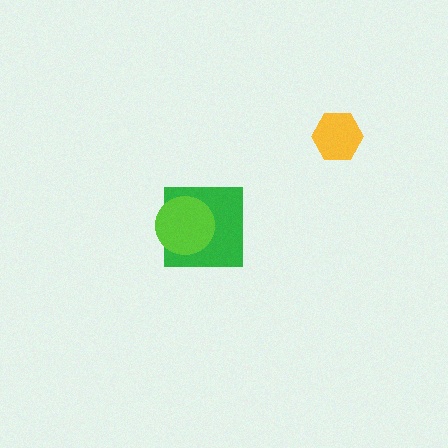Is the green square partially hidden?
Yes, it is partially covered by another shape.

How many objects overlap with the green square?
1 object overlaps with the green square.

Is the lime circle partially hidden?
No, no other shape covers it.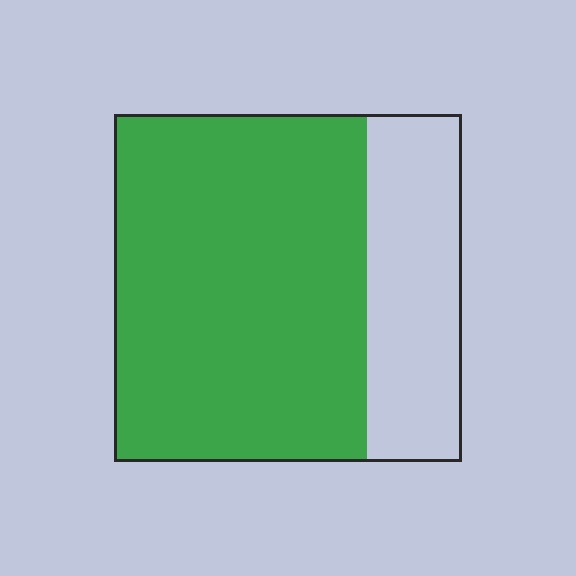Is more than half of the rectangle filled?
Yes.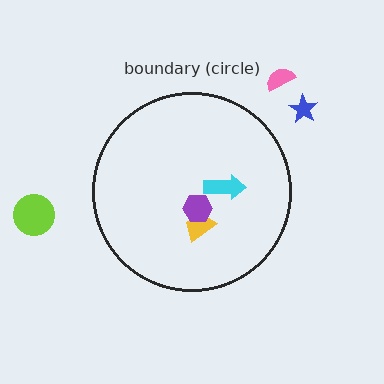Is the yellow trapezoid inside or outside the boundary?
Inside.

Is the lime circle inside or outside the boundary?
Outside.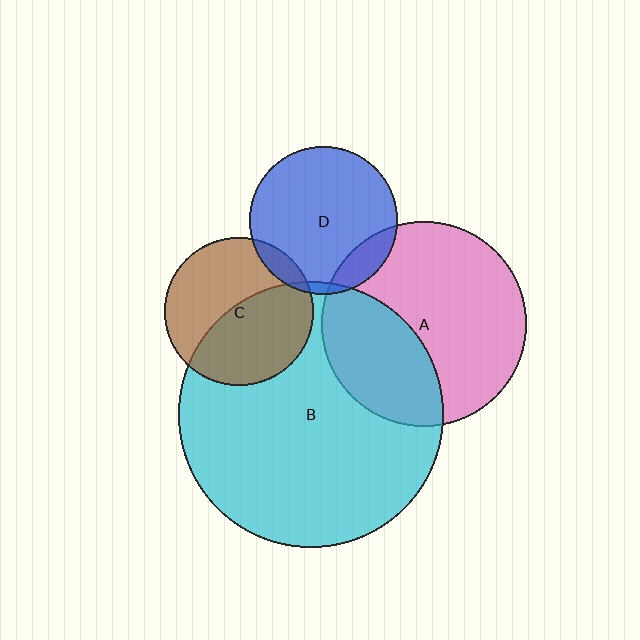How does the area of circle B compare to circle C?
Approximately 3.2 times.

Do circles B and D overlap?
Yes.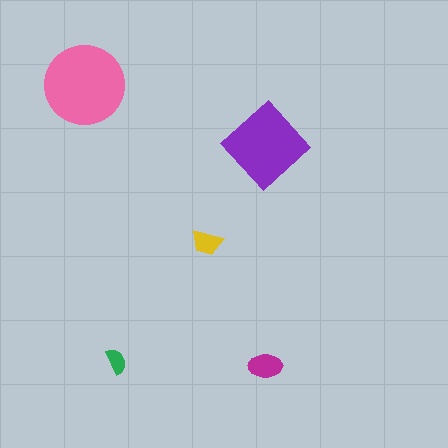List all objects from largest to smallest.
The pink circle, the purple diamond, the magenta ellipse, the yellow trapezoid, the green semicircle.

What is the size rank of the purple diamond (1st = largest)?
2nd.